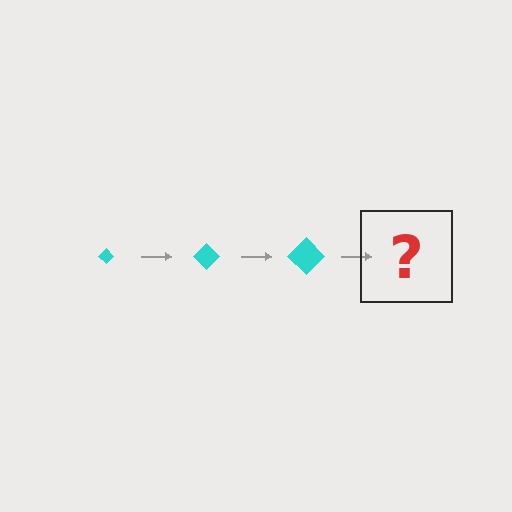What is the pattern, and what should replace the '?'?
The pattern is that the diamond gets progressively larger each step. The '?' should be a cyan diamond, larger than the previous one.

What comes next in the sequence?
The next element should be a cyan diamond, larger than the previous one.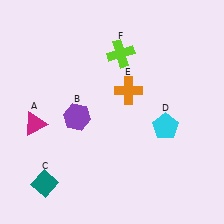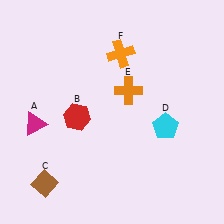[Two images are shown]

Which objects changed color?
B changed from purple to red. C changed from teal to brown. F changed from lime to orange.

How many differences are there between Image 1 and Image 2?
There are 3 differences between the two images.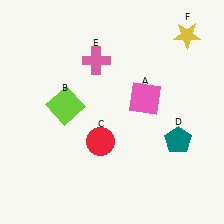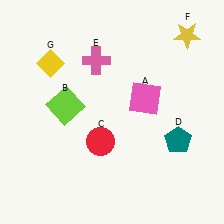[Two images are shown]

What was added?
A yellow diamond (G) was added in Image 2.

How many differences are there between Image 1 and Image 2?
There is 1 difference between the two images.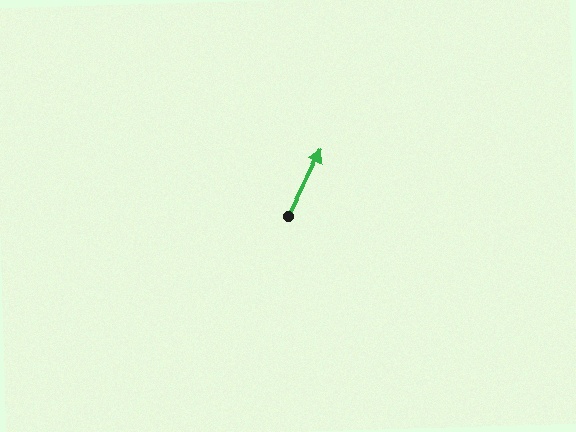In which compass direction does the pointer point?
Northeast.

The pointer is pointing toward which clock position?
Roughly 1 o'clock.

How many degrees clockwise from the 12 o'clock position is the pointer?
Approximately 28 degrees.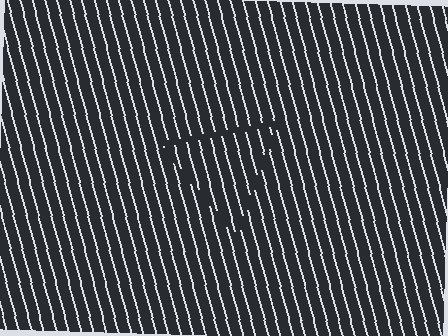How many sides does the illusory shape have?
3 sides — the line-ends trace a triangle.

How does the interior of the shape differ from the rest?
The interior of the shape contains the same grating, shifted by half a period — the contour is defined by the phase discontinuity where line-ends from the inner and outer gratings abut.